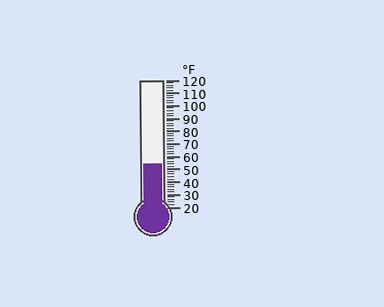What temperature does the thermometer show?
The thermometer shows approximately 54°F.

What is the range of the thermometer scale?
The thermometer scale ranges from 20°F to 120°F.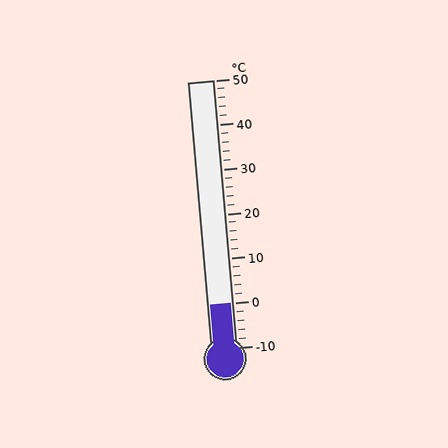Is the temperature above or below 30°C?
The temperature is below 30°C.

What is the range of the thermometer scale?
The thermometer scale ranges from -10°C to 50°C.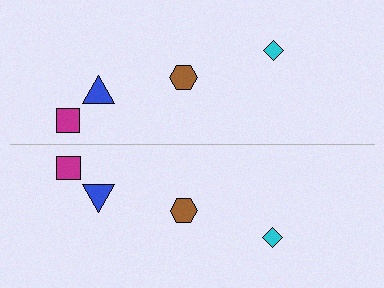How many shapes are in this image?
There are 8 shapes in this image.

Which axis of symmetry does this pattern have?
The pattern has a horizontal axis of symmetry running through the center of the image.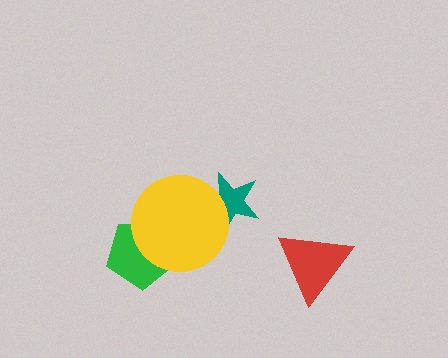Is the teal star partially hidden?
Yes, it is partially covered by another shape.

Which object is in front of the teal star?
The yellow circle is in front of the teal star.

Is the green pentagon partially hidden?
Yes, it is partially covered by another shape.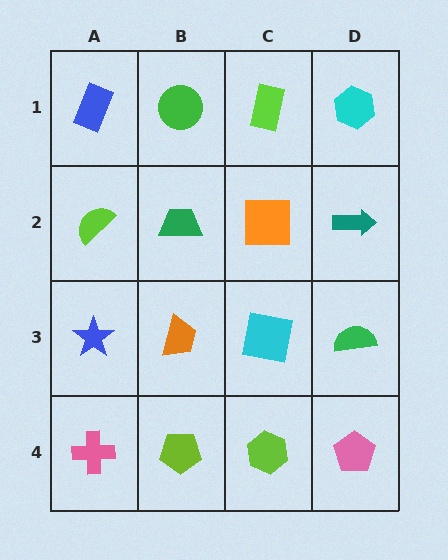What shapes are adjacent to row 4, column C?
A cyan square (row 3, column C), a lime pentagon (row 4, column B), a pink pentagon (row 4, column D).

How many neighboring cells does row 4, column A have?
2.